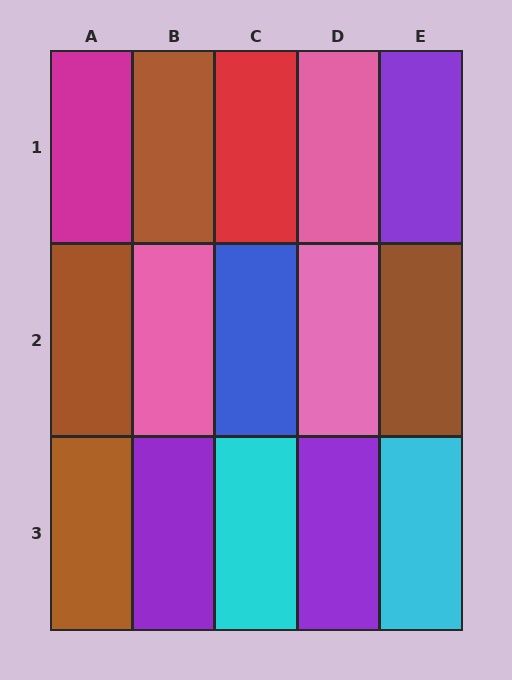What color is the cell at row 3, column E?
Cyan.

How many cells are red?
1 cell is red.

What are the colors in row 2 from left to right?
Brown, pink, blue, pink, brown.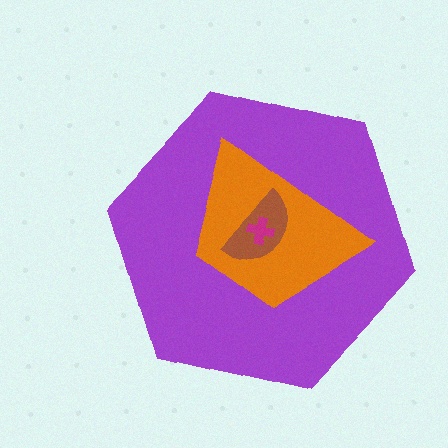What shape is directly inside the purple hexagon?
The orange trapezoid.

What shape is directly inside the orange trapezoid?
The brown semicircle.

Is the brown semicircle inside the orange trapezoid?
Yes.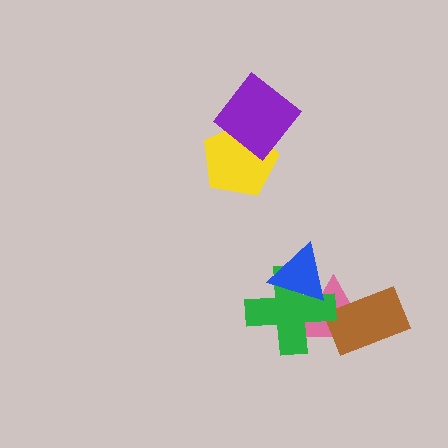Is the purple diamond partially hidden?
No, no other shape covers it.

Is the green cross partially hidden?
Yes, it is partially covered by another shape.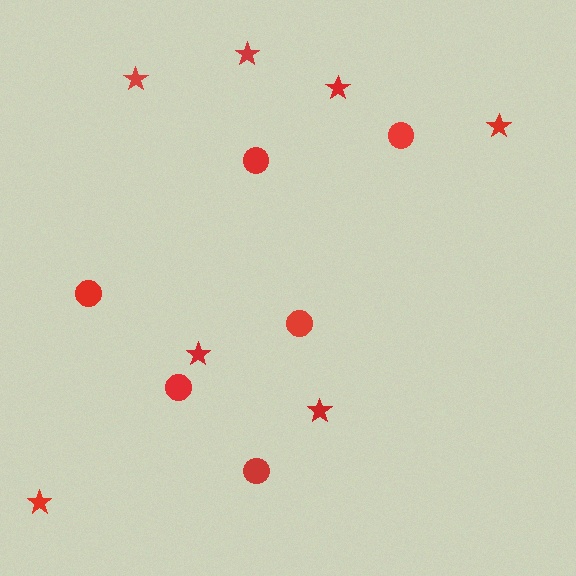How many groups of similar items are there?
There are 2 groups: one group of stars (7) and one group of circles (6).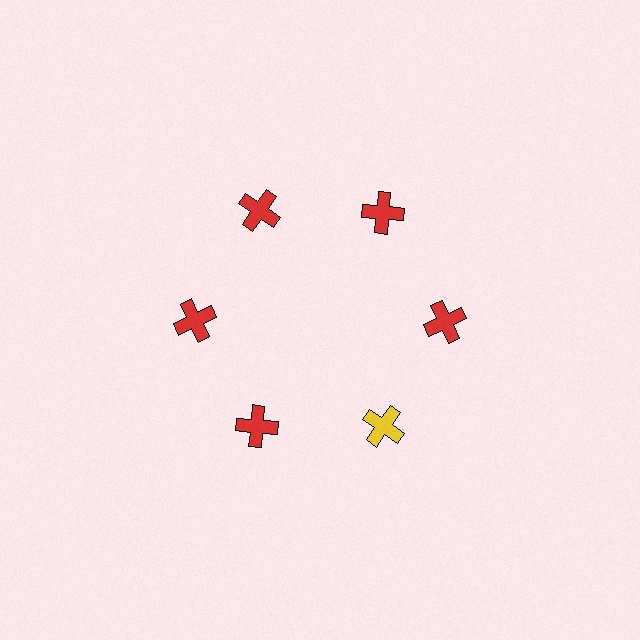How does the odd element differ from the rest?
It has a different color: yellow instead of red.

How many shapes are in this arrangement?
There are 6 shapes arranged in a ring pattern.